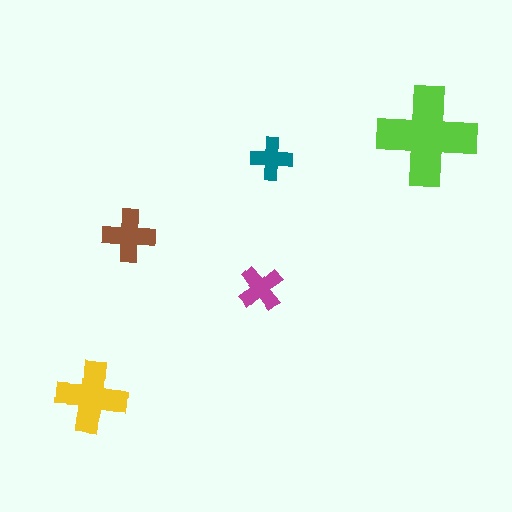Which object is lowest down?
The yellow cross is bottommost.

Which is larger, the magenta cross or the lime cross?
The lime one.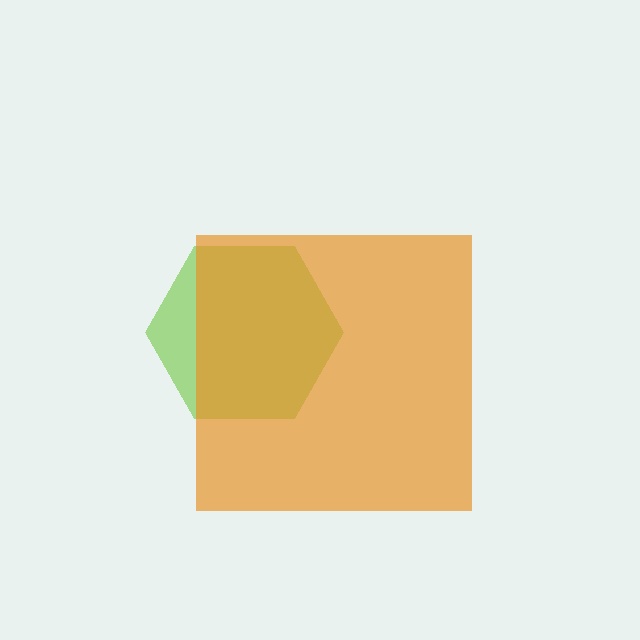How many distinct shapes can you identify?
There are 2 distinct shapes: a lime hexagon, an orange square.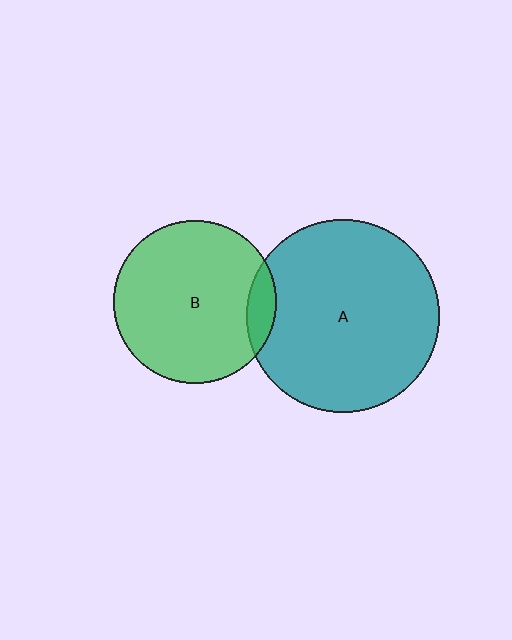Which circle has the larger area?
Circle A (teal).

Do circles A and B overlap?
Yes.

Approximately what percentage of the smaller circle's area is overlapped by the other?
Approximately 10%.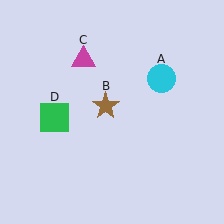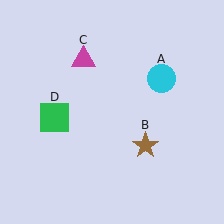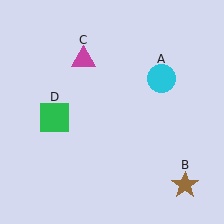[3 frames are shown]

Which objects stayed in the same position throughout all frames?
Cyan circle (object A) and magenta triangle (object C) and green square (object D) remained stationary.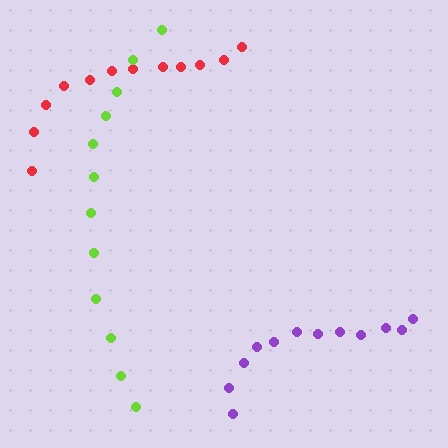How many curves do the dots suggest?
There are 3 distinct paths.